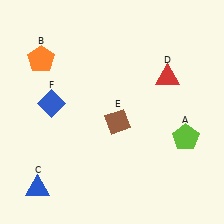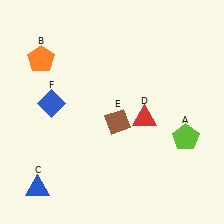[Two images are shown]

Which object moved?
The red triangle (D) moved down.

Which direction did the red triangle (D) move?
The red triangle (D) moved down.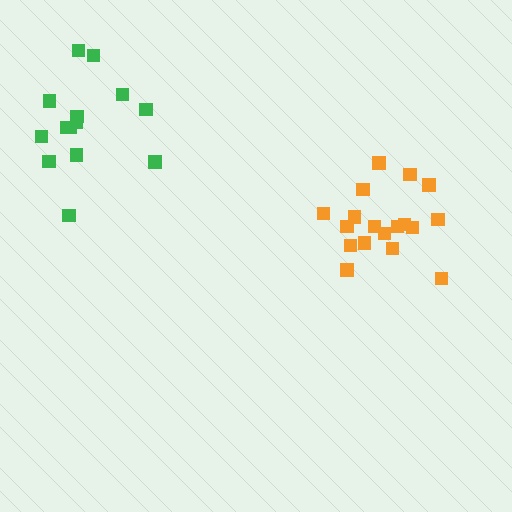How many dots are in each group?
Group 1: 14 dots, Group 2: 18 dots (32 total).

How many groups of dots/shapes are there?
There are 2 groups.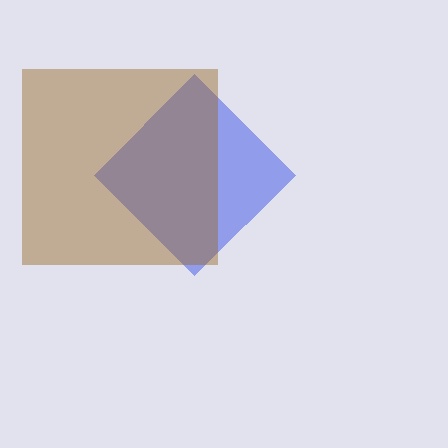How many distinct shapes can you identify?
There are 2 distinct shapes: a blue diamond, a brown square.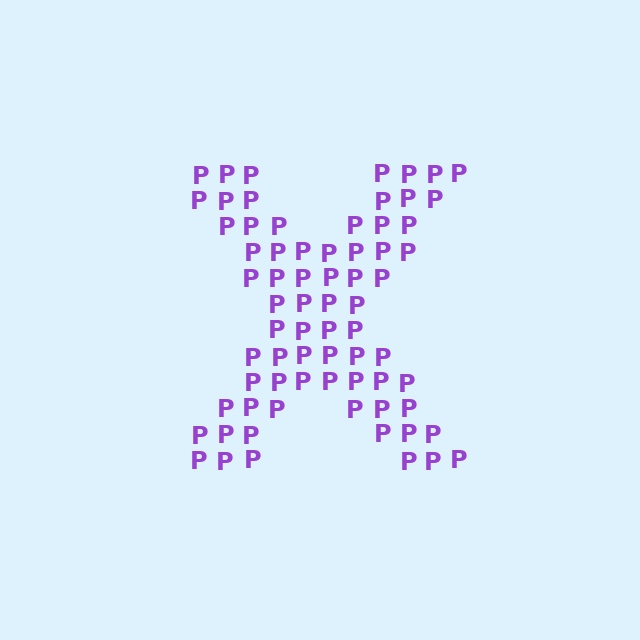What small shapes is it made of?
It is made of small letter P's.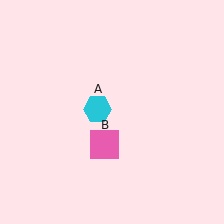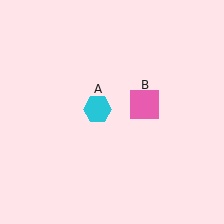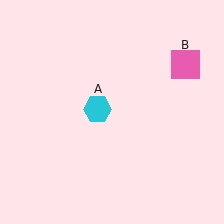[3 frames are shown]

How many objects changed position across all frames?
1 object changed position: pink square (object B).